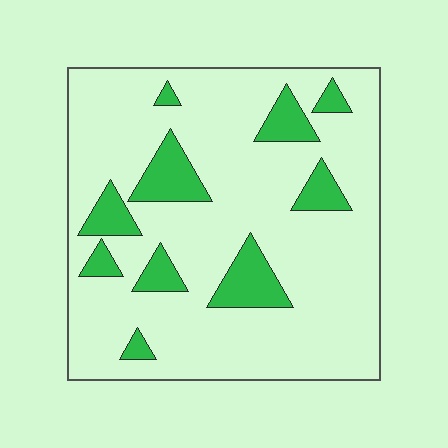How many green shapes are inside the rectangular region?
10.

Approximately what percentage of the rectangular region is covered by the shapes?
Approximately 15%.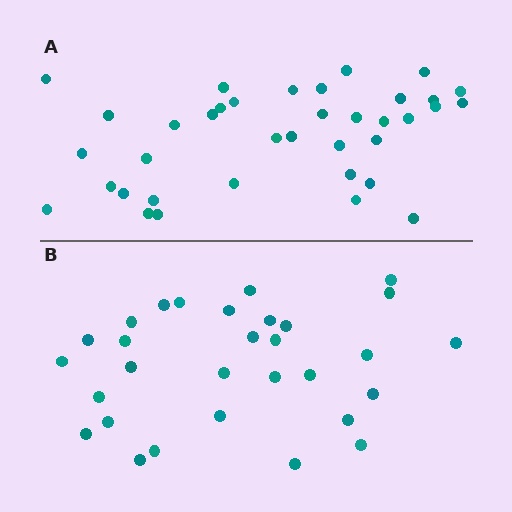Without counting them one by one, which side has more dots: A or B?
Region A (the top region) has more dots.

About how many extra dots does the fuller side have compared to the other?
Region A has roughly 8 or so more dots than region B.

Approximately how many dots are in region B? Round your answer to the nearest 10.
About 30 dots.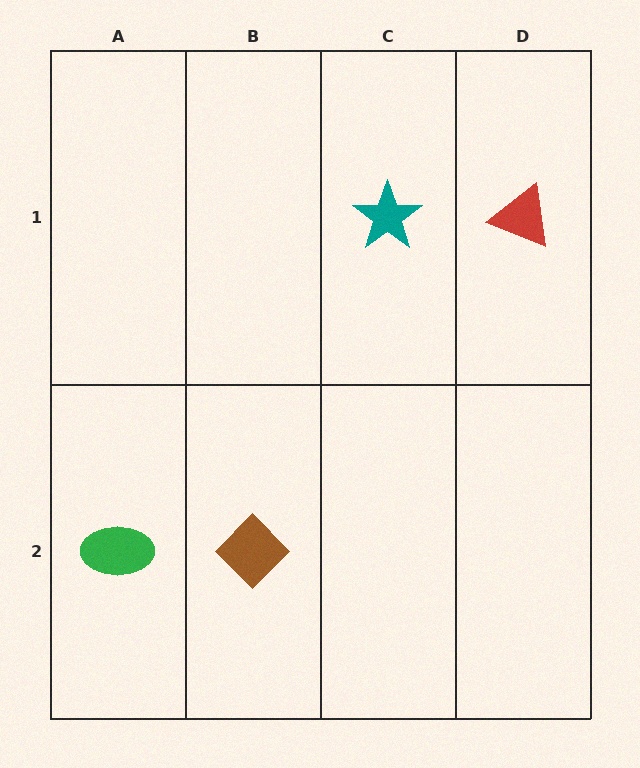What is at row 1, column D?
A red triangle.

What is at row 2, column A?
A green ellipse.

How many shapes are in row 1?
2 shapes.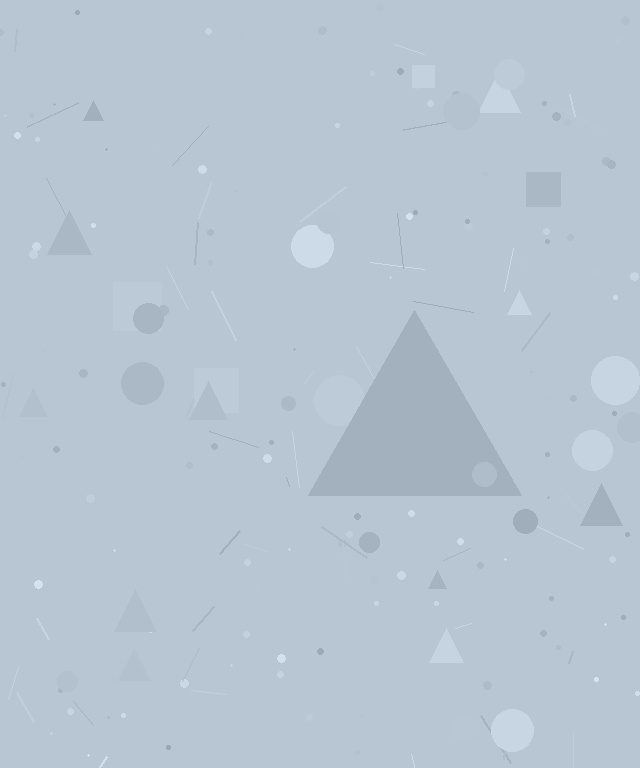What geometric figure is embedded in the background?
A triangle is embedded in the background.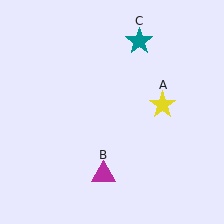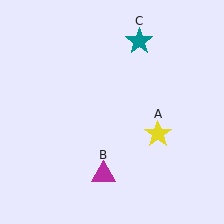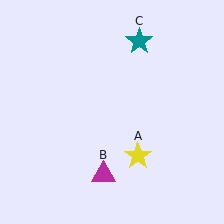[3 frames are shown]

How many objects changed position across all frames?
1 object changed position: yellow star (object A).